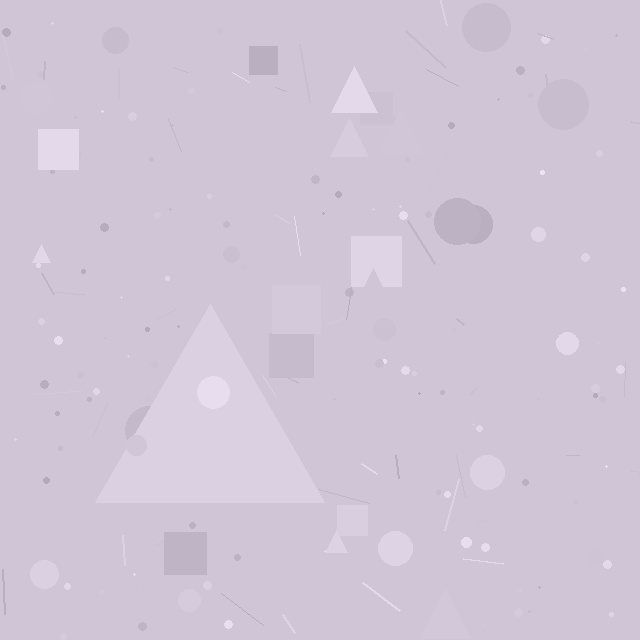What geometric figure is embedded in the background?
A triangle is embedded in the background.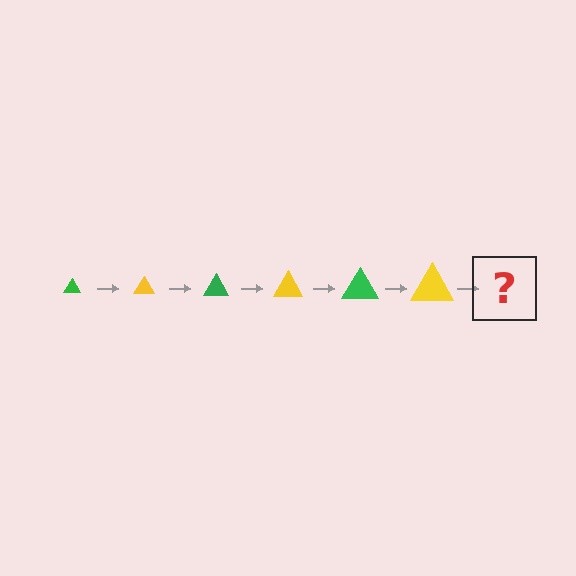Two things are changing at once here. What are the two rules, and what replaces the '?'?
The two rules are that the triangle grows larger each step and the color cycles through green and yellow. The '?' should be a green triangle, larger than the previous one.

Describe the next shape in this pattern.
It should be a green triangle, larger than the previous one.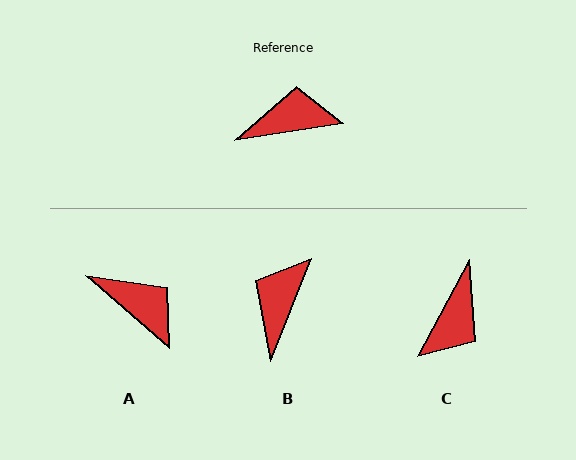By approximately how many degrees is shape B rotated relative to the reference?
Approximately 60 degrees counter-clockwise.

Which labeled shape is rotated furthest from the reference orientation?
C, about 127 degrees away.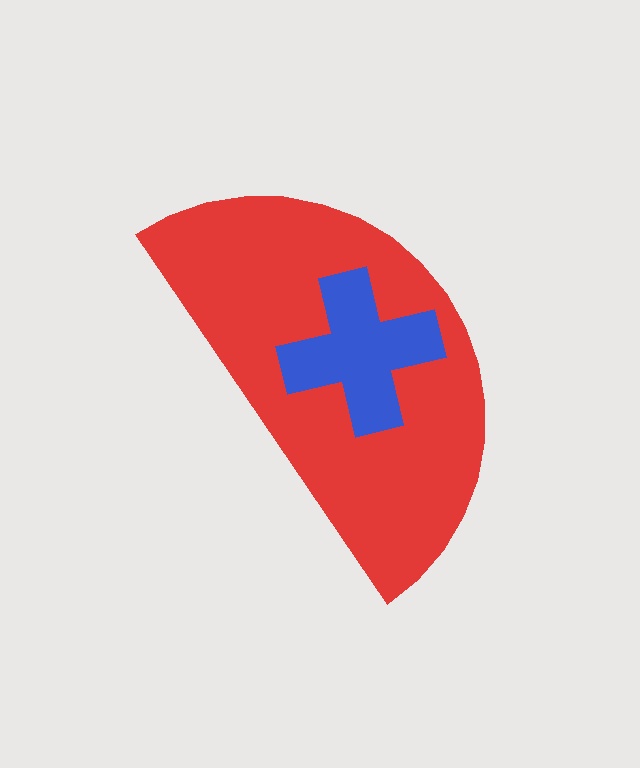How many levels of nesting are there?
2.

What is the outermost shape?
The red semicircle.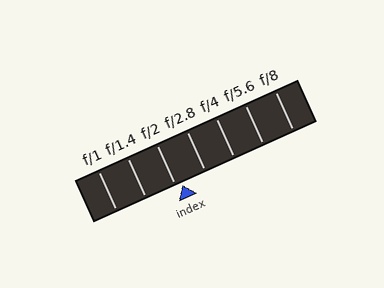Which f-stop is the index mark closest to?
The index mark is closest to f/2.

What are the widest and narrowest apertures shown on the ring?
The widest aperture shown is f/1 and the narrowest is f/8.